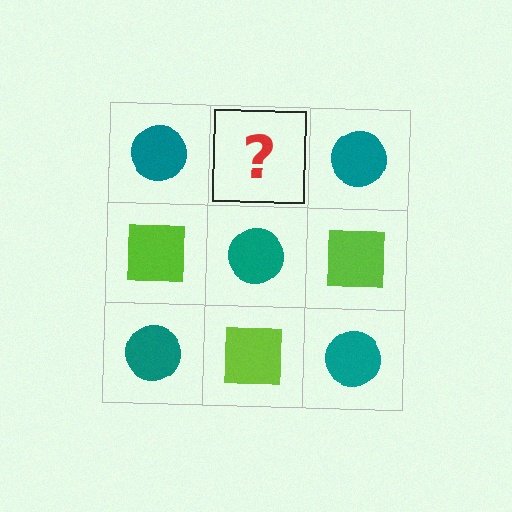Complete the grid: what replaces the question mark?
The question mark should be replaced with a lime square.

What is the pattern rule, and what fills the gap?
The rule is that it alternates teal circle and lime square in a checkerboard pattern. The gap should be filled with a lime square.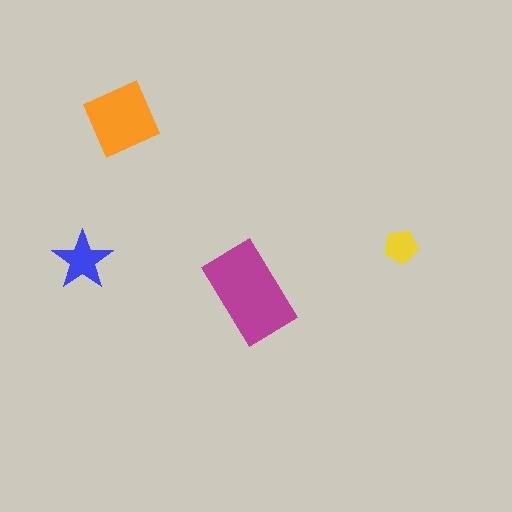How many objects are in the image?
There are 4 objects in the image.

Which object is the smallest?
The yellow pentagon.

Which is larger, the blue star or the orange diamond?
The orange diamond.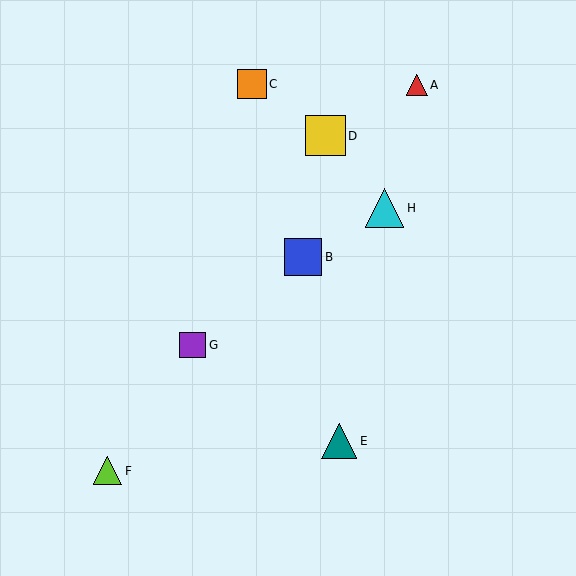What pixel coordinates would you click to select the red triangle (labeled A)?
Click at (417, 85) to select the red triangle A.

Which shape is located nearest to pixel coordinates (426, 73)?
The red triangle (labeled A) at (417, 85) is nearest to that location.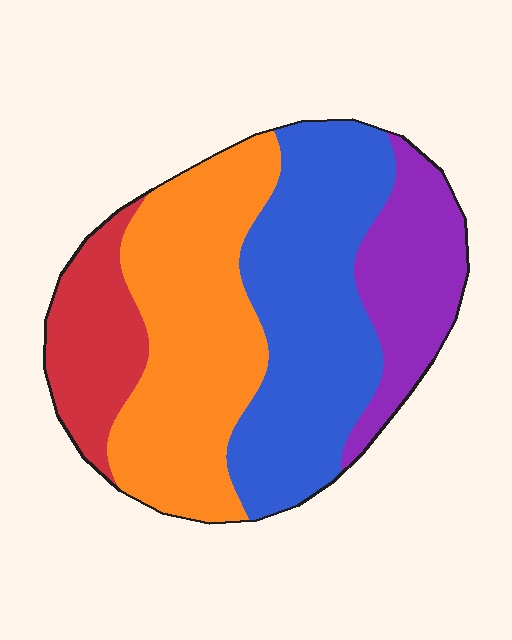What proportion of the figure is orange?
Orange takes up about one third (1/3) of the figure.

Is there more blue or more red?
Blue.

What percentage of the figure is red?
Red covers around 15% of the figure.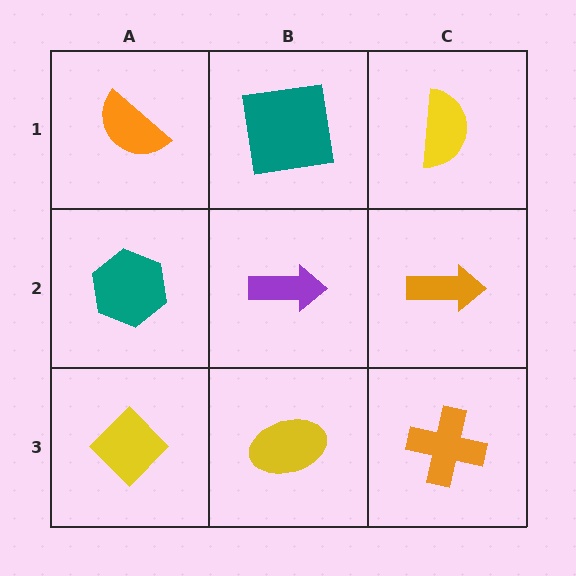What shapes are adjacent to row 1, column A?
A teal hexagon (row 2, column A), a teal square (row 1, column B).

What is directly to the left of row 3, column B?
A yellow diamond.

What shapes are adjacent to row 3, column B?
A purple arrow (row 2, column B), a yellow diamond (row 3, column A), an orange cross (row 3, column C).